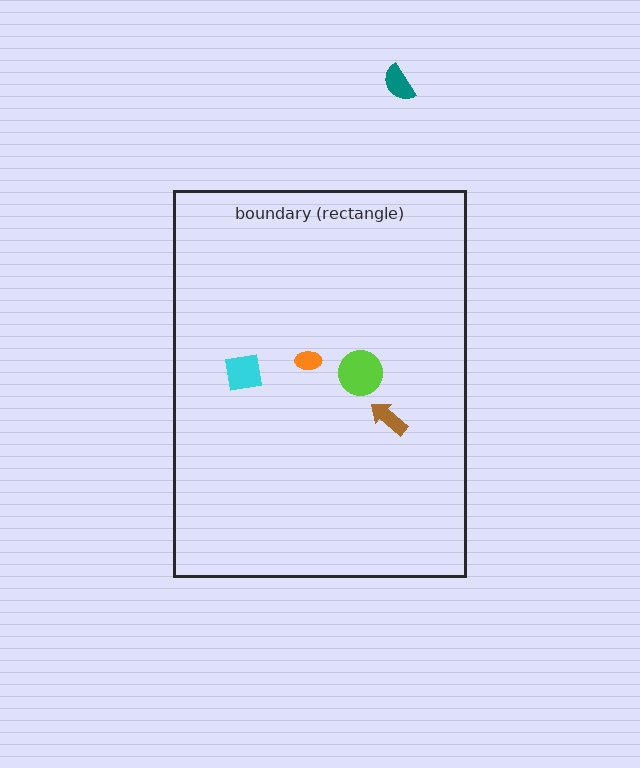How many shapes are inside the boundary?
4 inside, 1 outside.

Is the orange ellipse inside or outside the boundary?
Inside.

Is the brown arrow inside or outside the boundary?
Inside.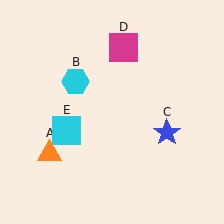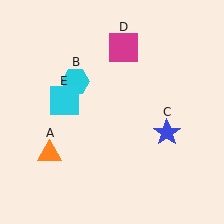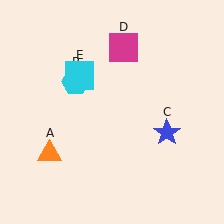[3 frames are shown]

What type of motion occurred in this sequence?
The cyan square (object E) rotated clockwise around the center of the scene.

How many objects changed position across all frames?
1 object changed position: cyan square (object E).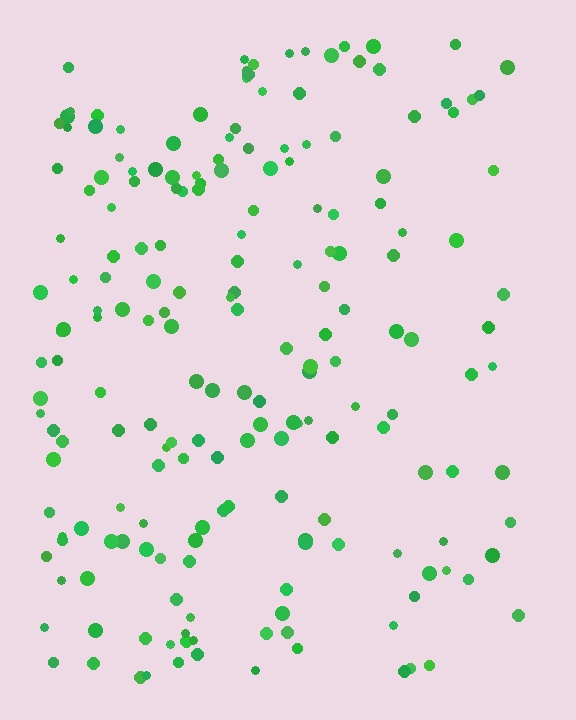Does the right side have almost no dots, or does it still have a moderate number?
Still a moderate number, just noticeably fewer than the left.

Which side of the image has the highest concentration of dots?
The left.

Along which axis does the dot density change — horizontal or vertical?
Horizontal.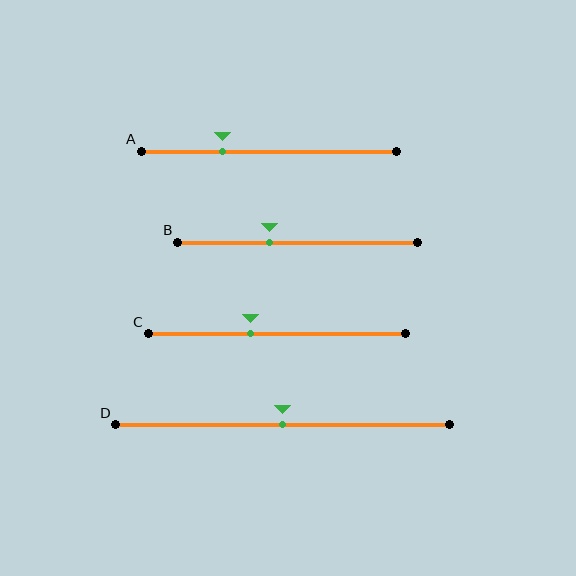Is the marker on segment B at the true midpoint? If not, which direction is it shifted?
No, the marker on segment B is shifted to the left by about 12% of the segment length.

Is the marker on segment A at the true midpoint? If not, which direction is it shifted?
No, the marker on segment A is shifted to the left by about 18% of the segment length.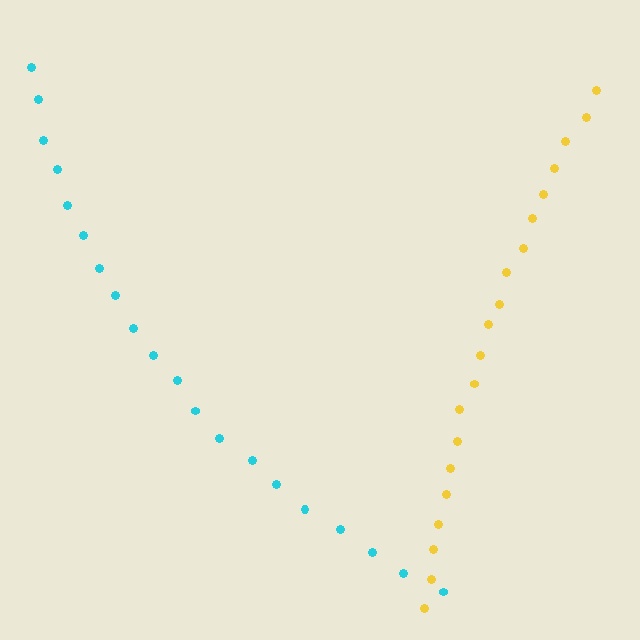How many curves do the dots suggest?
There are 2 distinct paths.